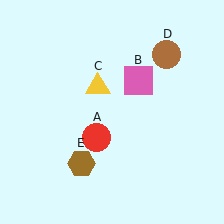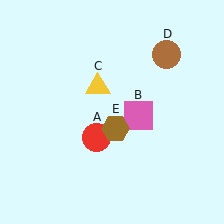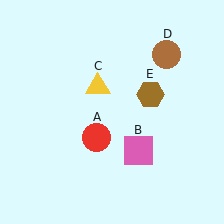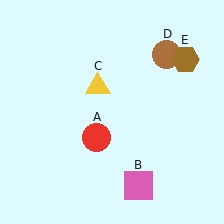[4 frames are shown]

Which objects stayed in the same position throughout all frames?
Red circle (object A) and yellow triangle (object C) and brown circle (object D) remained stationary.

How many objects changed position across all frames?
2 objects changed position: pink square (object B), brown hexagon (object E).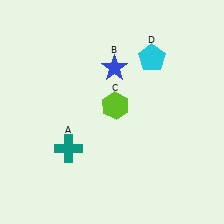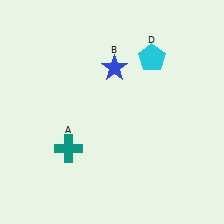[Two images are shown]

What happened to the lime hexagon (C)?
The lime hexagon (C) was removed in Image 2. It was in the top-right area of Image 1.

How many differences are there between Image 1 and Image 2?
There is 1 difference between the two images.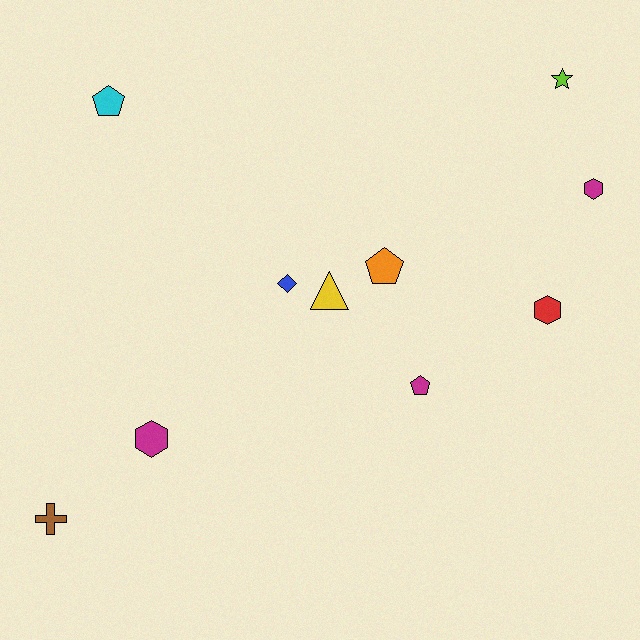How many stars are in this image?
There is 1 star.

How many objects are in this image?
There are 10 objects.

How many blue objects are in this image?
There is 1 blue object.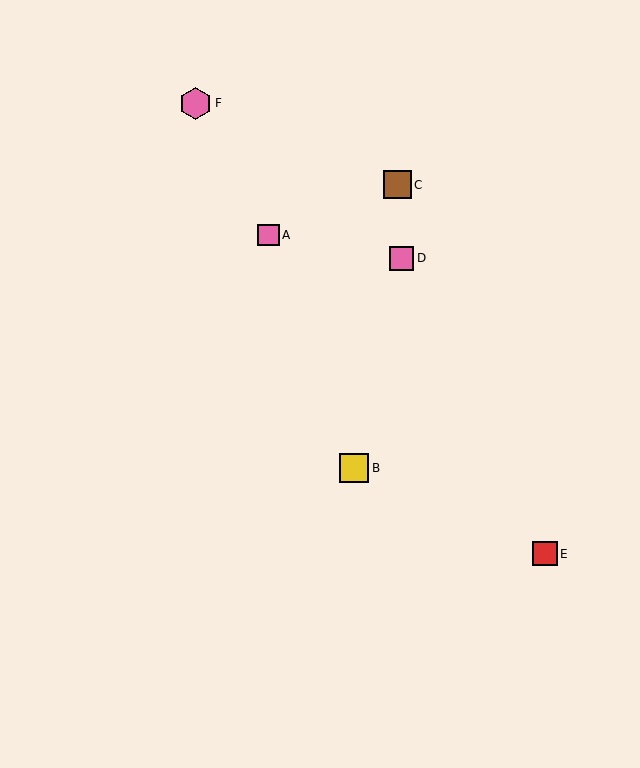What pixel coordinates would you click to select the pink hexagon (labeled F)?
Click at (196, 103) to select the pink hexagon F.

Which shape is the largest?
The pink hexagon (labeled F) is the largest.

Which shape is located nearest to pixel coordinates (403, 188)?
The brown square (labeled C) at (397, 185) is nearest to that location.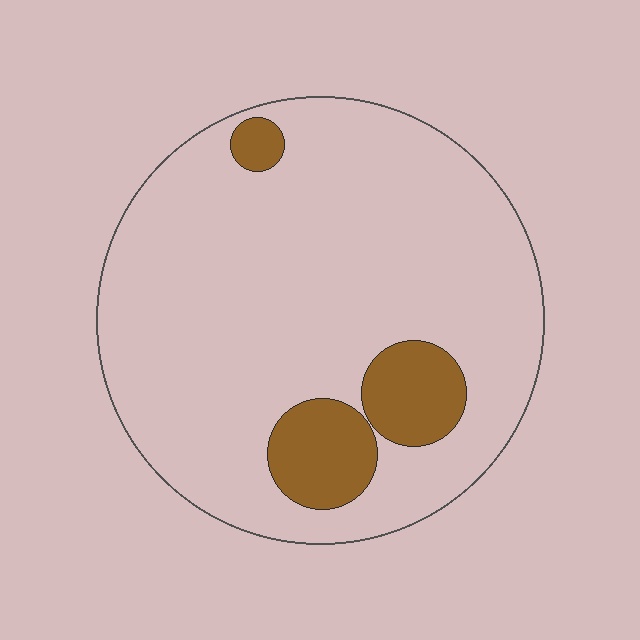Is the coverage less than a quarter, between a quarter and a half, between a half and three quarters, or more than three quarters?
Less than a quarter.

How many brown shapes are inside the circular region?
3.